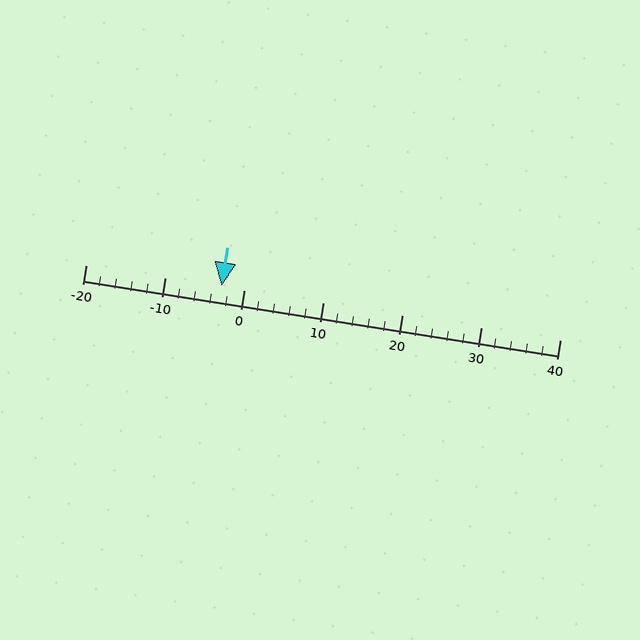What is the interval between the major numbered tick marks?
The major tick marks are spaced 10 units apart.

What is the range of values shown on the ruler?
The ruler shows values from -20 to 40.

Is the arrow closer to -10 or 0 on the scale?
The arrow is closer to 0.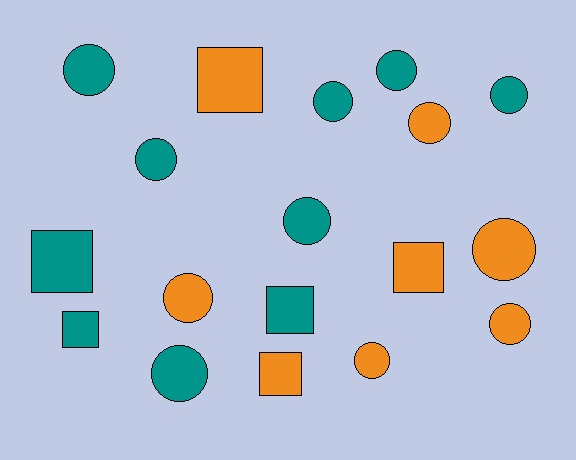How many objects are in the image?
There are 18 objects.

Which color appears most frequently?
Teal, with 10 objects.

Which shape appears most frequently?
Circle, with 12 objects.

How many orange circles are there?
There are 5 orange circles.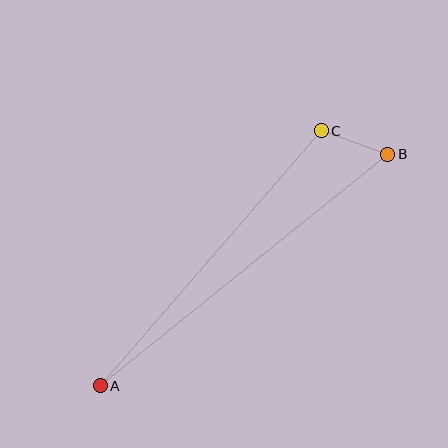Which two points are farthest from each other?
Points A and B are farthest from each other.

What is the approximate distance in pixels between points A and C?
The distance between A and C is approximately 338 pixels.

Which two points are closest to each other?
Points B and C are closest to each other.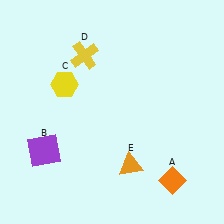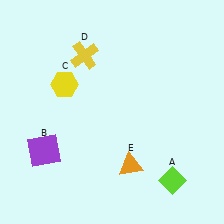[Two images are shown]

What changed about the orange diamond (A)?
In Image 1, A is orange. In Image 2, it changed to lime.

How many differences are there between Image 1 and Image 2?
There is 1 difference between the two images.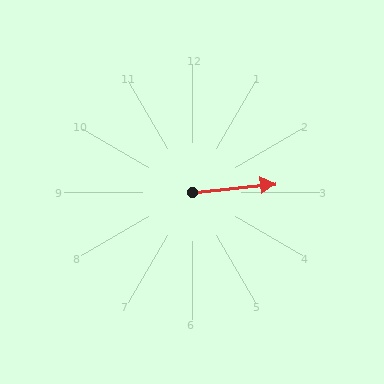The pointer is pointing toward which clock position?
Roughly 3 o'clock.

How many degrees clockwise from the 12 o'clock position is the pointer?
Approximately 84 degrees.